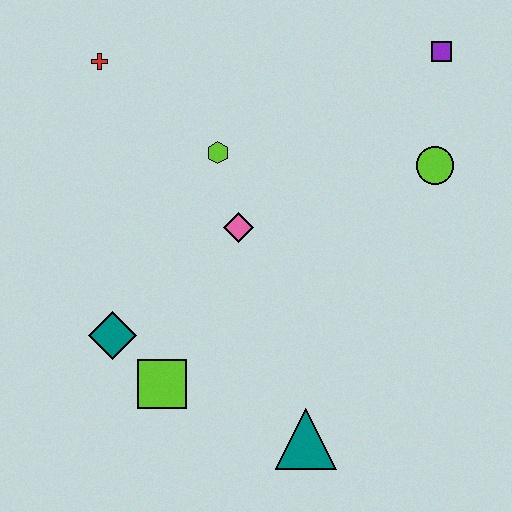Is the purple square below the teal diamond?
No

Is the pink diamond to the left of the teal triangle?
Yes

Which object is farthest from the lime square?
The purple square is farthest from the lime square.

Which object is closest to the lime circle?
The purple square is closest to the lime circle.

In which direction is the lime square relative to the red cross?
The lime square is below the red cross.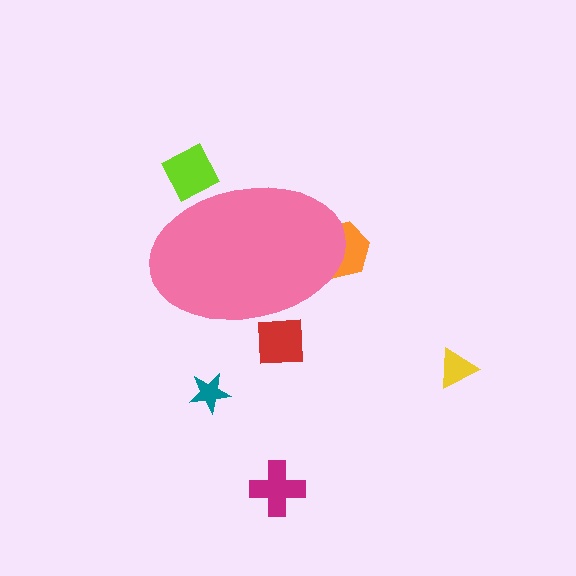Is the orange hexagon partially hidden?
Yes, the orange hexagon is partially hidden behind the pink ellipse.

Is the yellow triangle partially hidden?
No, the yellow triangle is fully visible.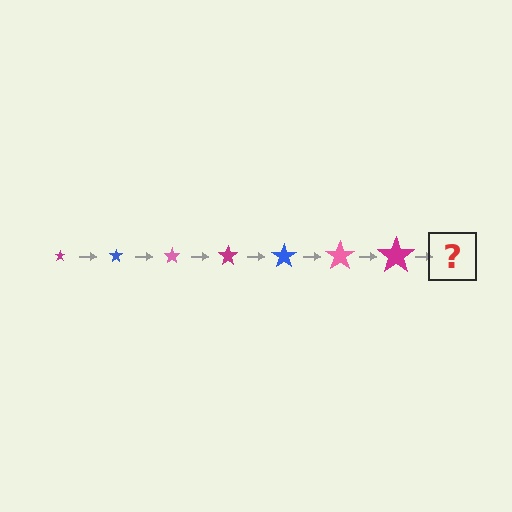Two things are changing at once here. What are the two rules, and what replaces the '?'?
The two rules are that the star grows larger each step and the color cycles through magenta, blue, and pink. The '?' should be a blue star, larger than the previous one.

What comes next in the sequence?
The next element should be a blue star, larger than the previous one.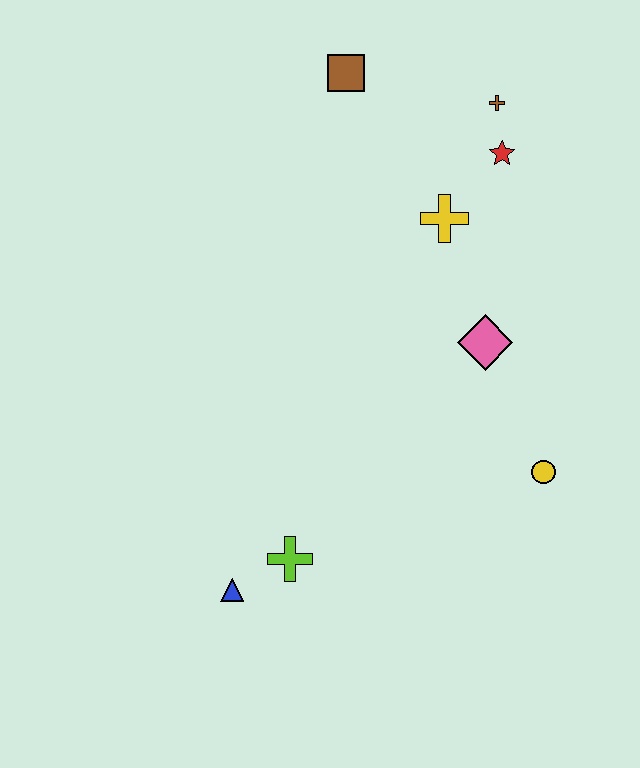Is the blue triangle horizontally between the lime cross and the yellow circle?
No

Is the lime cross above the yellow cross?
No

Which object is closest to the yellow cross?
The red star is closest to the yellow cross.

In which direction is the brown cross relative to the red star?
The brown cross is above the red star.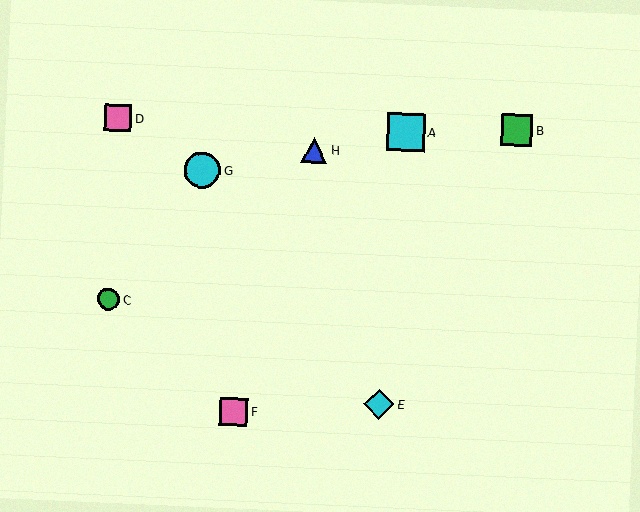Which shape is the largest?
The cyan square (labeled A) is the largest.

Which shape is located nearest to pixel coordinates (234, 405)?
The pink square (labeled F) at (234, 412) is nearest to that location.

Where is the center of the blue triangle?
The center of the blue triangle is at (315, 150).